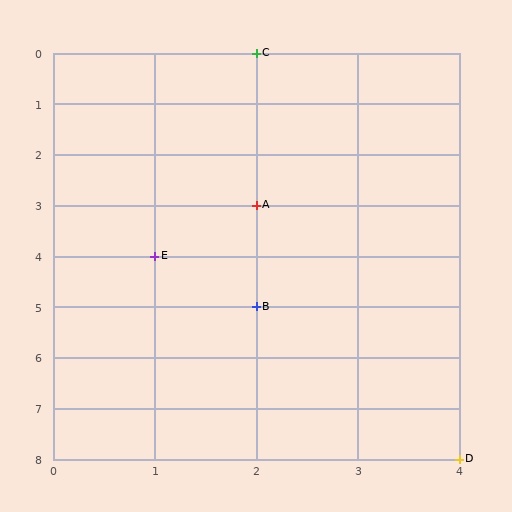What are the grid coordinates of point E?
Point E is at grid coordinates (1, 4).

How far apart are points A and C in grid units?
Points A and C are 3 rows apart.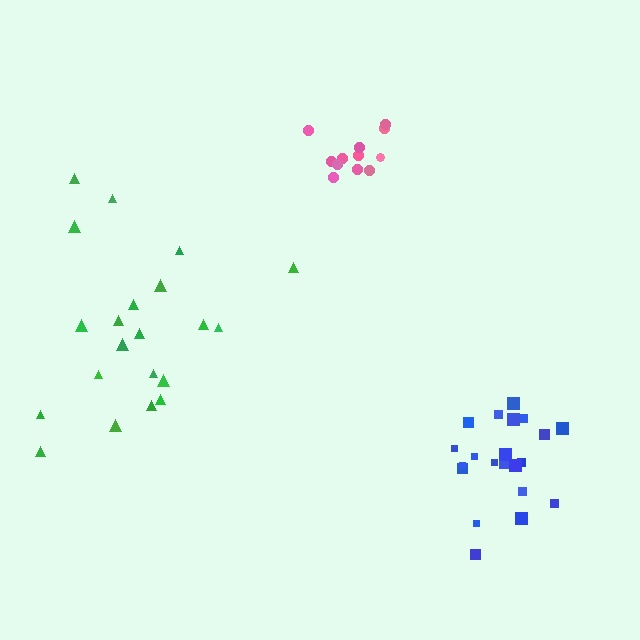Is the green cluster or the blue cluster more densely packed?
Blue.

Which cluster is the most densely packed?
Pink.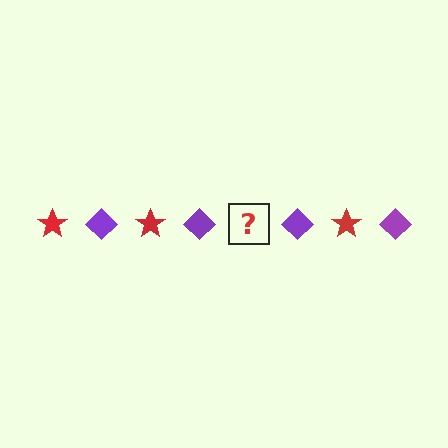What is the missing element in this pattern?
The missing element is a red star.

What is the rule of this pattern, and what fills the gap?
The rule is that the pattern alternates between red star and purple diamond. The gap should be filled with a red star.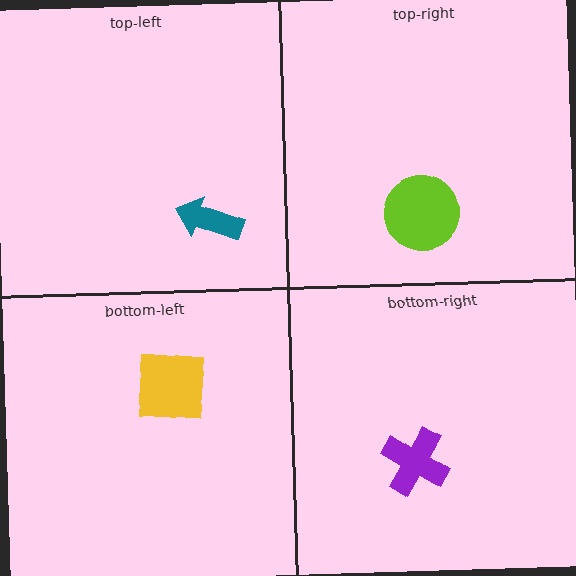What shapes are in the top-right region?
The lime circle.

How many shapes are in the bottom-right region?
1.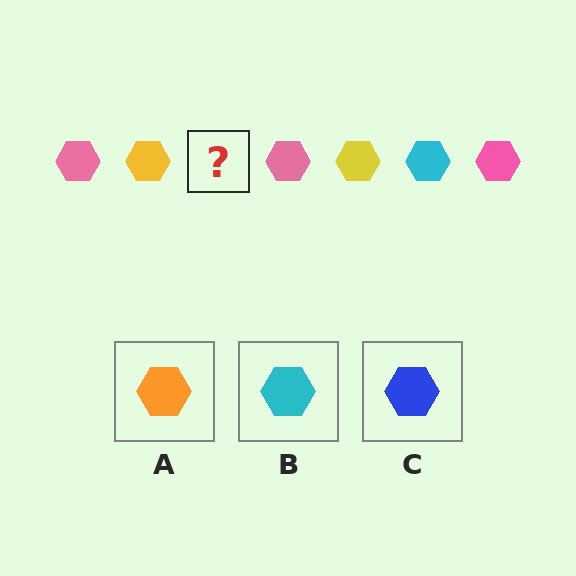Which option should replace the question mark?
Option B.